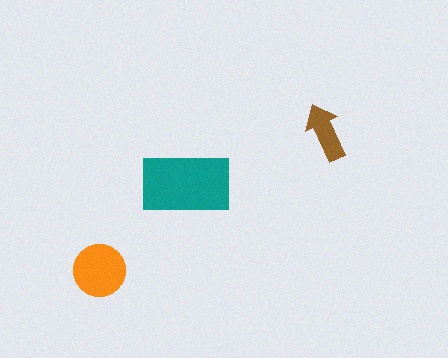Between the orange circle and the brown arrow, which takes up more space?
The orange circle.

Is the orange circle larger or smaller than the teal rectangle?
Smaller.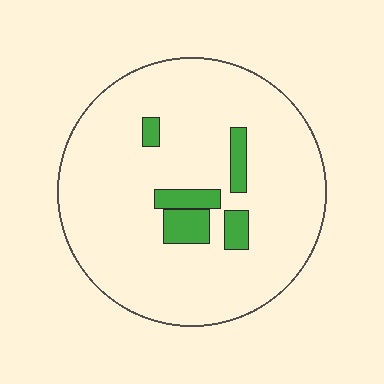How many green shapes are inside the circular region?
5.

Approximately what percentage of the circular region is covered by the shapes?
Approximately 10%.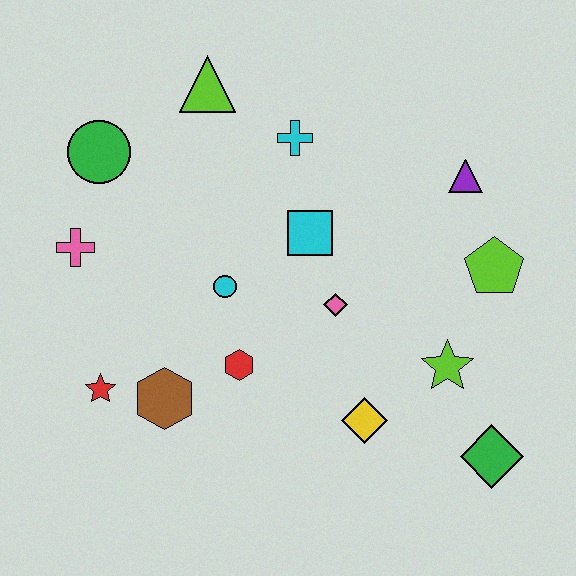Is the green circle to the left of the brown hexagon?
Yes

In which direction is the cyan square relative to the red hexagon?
The cyan square is above the red hexagon.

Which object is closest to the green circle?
The pink cross is closest to the green circle.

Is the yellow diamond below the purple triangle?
Yes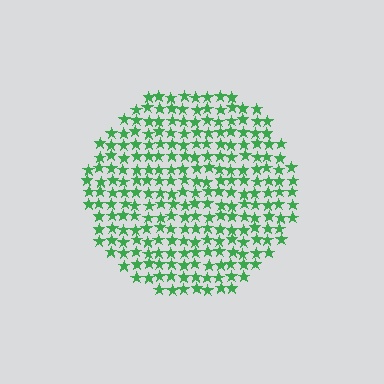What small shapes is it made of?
It is made of small stars.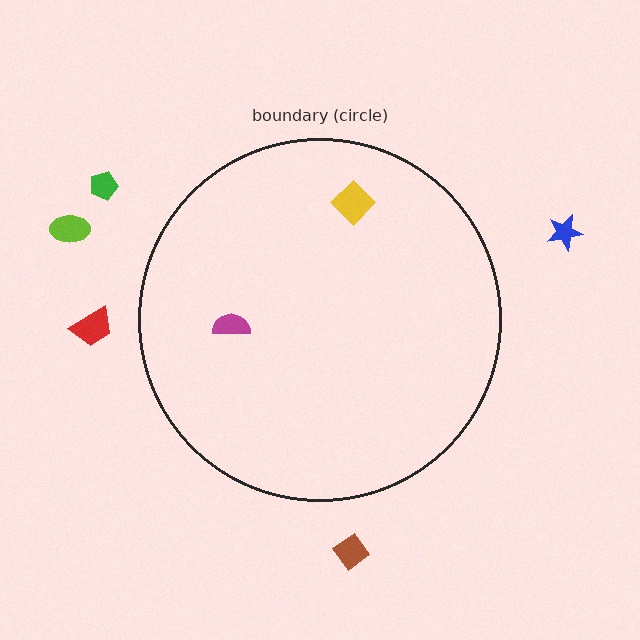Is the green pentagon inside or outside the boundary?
Outside.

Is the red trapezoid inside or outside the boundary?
Outside.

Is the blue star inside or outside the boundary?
Outside.